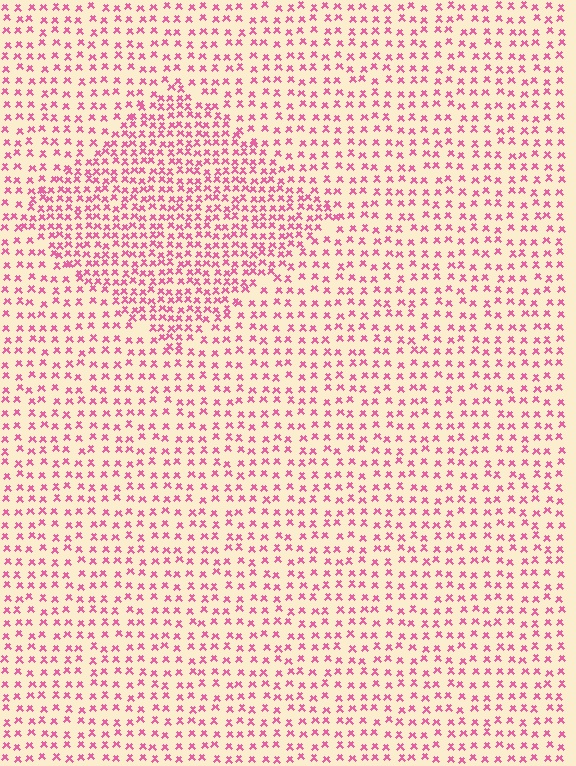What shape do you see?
I see a diamond.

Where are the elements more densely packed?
The elements are more densely packed inside the diamond boundary.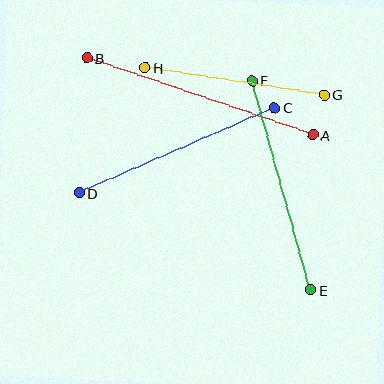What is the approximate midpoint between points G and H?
The midpoint is at approximately (235, 81) pixels.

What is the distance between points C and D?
The distance is approximately 213 pixels.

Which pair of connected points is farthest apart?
Points A and B are farthest apart.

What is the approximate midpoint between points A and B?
The midpoint is at approximately (200, 97) pixels.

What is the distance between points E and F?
The distance is approximately 217 pixels.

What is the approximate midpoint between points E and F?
The midpoint is at approximately (281, 185) pixels.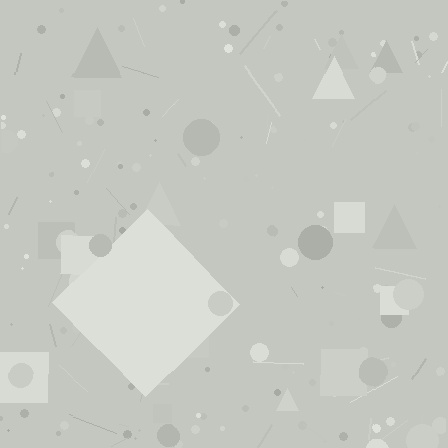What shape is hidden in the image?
A diamond is hidden in the image.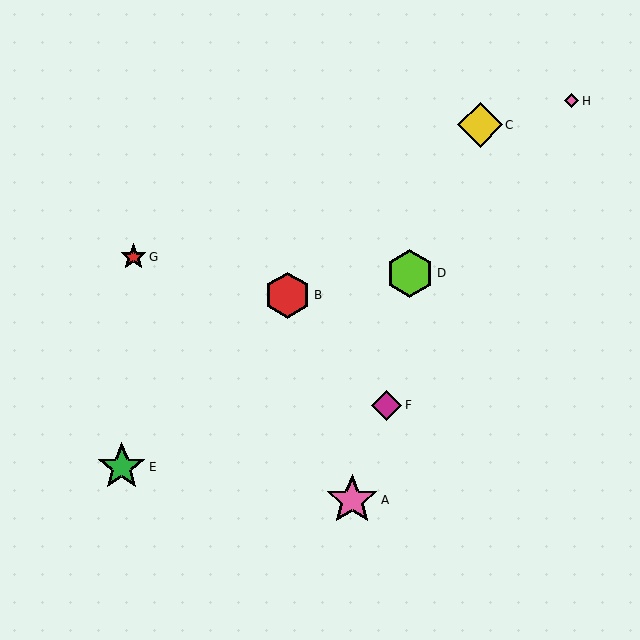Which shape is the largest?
The pink star (labeled A) is the largest.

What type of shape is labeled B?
Shape B is a red hexagon.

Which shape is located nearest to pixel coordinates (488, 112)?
The yellow diamond (labeled C) at (480, 125) is nearest to that location.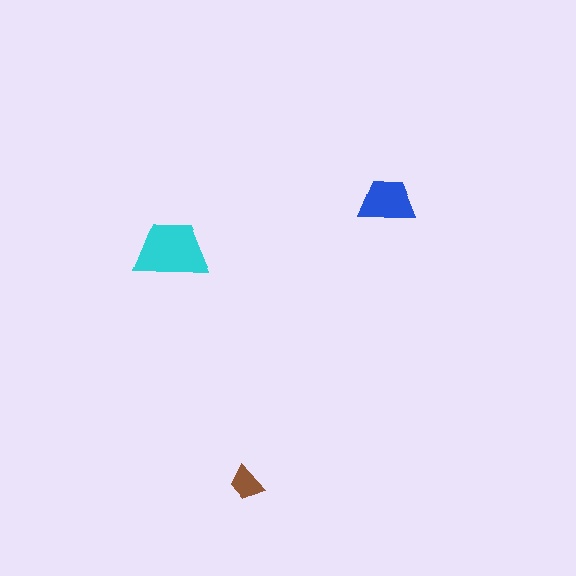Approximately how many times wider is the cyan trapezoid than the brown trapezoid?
About 2 times wider.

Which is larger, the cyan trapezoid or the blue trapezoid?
The cyan one.